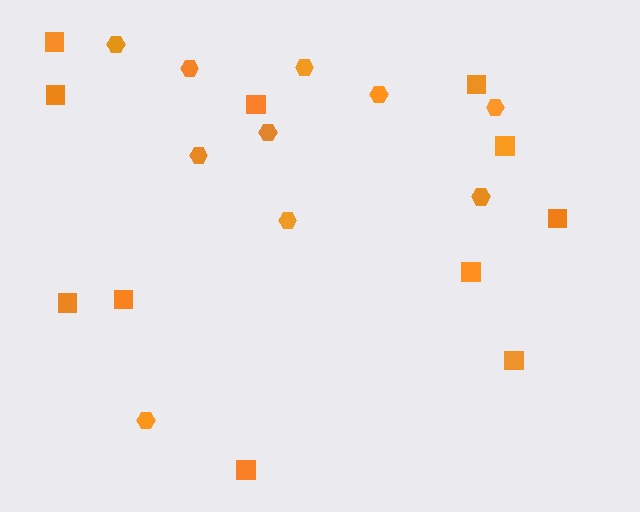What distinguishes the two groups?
There are 2 groups: one group of squares (11) and one group of hexagons (10).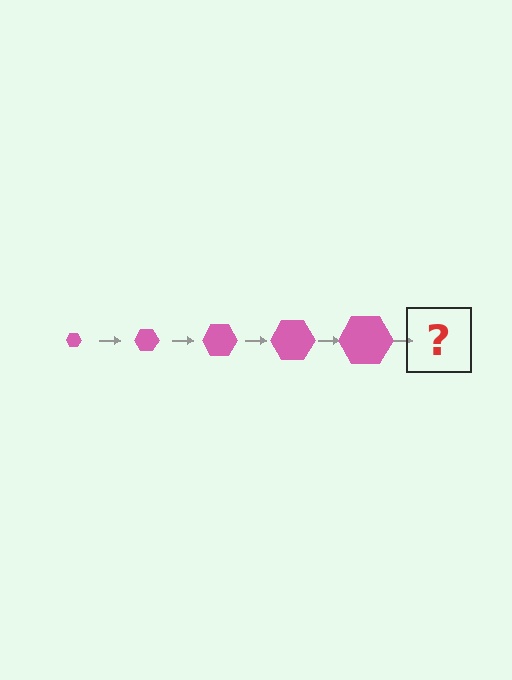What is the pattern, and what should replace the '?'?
The pattern is that the hexagon gets progressively larger each step. The '?' should be a pink hexagon, larger than the previous one.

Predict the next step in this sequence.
The next step is a pink hexagon, larger than the previous one.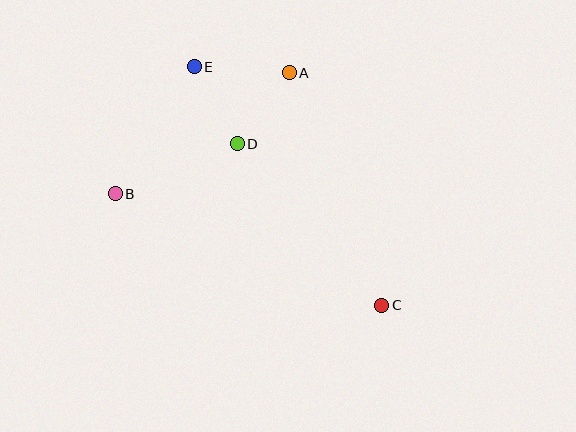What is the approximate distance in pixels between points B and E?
The distance between B and E is approximately 150 pixels.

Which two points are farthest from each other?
Points C and E are farthest from each other.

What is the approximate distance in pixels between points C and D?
The distance between C and D is approximately 217 pixels.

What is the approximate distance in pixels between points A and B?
The distance between A and B is approximately 212 pixels.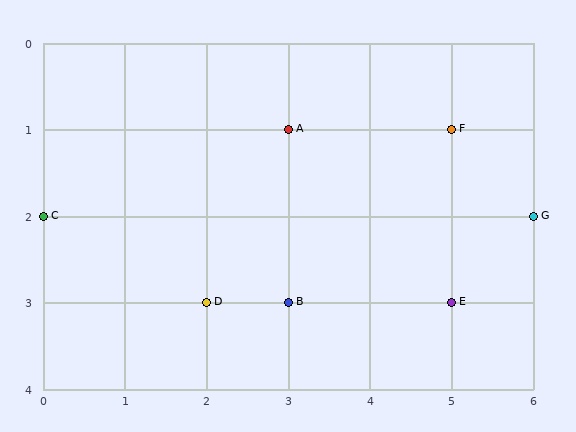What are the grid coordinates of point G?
Point G is at grid coordinates (6, 2).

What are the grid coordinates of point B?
Point B is at grid coordinates (3, 3).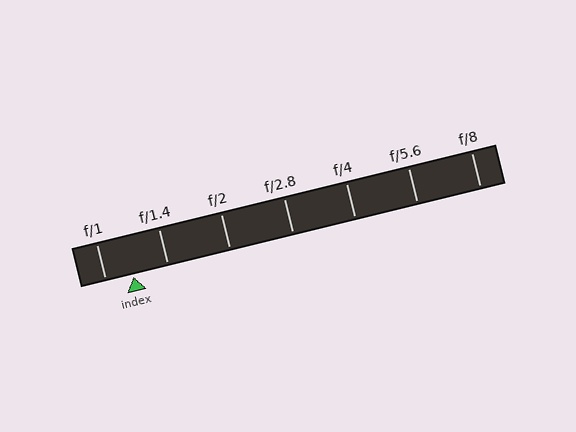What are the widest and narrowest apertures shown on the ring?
The widest aperture shown is f/1 and the narrowest is f/8.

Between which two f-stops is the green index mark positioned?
The index mark is between f/1 and f/1.4.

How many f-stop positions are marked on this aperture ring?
There are 7 f-stop positions marked.